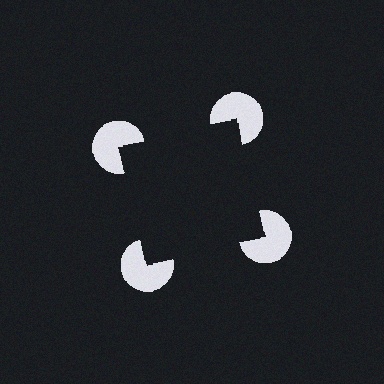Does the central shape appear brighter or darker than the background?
It typically appears slightly darker than the background, even though no actual brightness change is drawn.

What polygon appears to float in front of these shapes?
An illusory square — its edges are inferred from the aligned wedge cuts in the pac-man discs, not physically drawn.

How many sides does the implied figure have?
4 sides.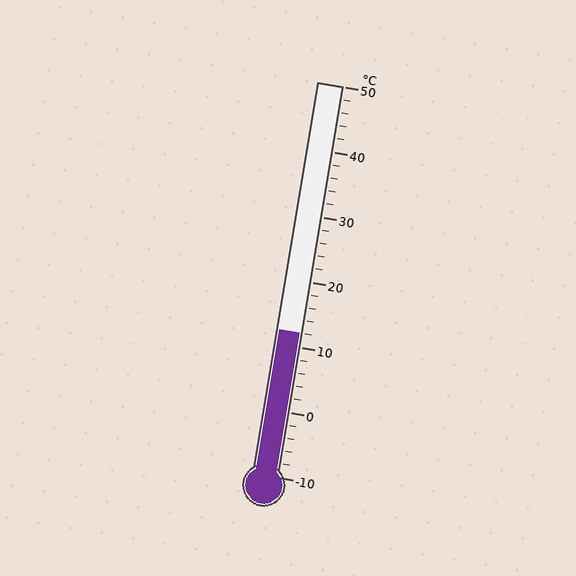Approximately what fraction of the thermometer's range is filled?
The thermometer is filled to approximately 35% of its range.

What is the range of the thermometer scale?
The thermometer scale ranges from -10°C to 50°C.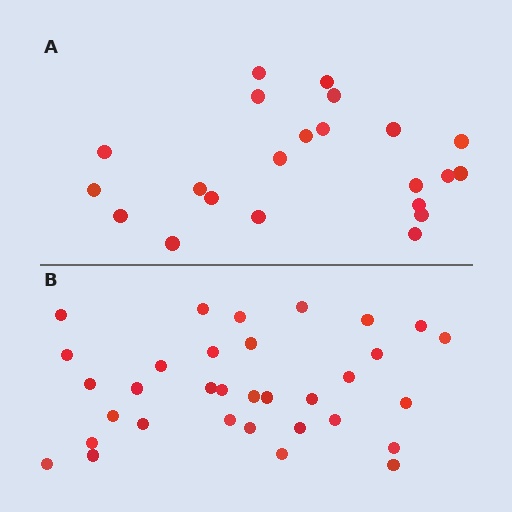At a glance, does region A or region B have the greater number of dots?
Region B (the bottom region) has more dots.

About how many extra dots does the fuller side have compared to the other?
Region B has roughly 12 or so more dots than region A.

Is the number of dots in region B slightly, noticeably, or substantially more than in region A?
Region B has substantially more. The ratio is roughly 1.5 to 1.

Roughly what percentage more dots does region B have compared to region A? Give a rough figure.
About 50% more.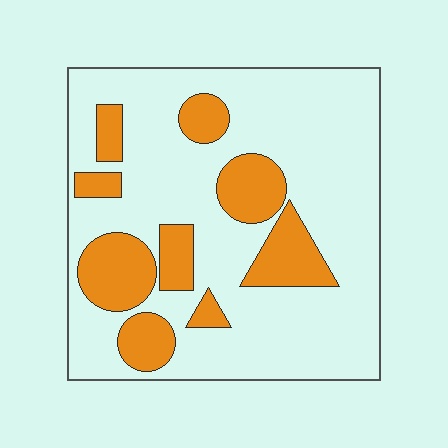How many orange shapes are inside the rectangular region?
9.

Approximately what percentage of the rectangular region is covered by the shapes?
Approximately 25%.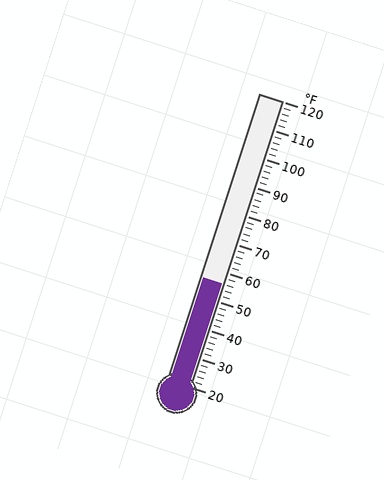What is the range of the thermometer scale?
The thermometer scale ranges from 20°F to 120°F.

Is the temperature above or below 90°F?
The temperature is below 90°F.